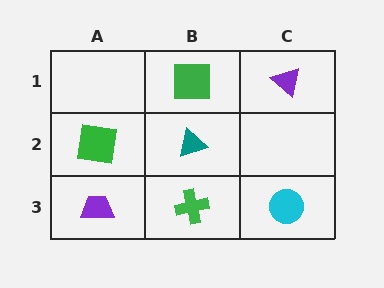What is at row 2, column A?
A green square.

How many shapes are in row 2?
2 shapes.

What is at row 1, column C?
A purple triangle.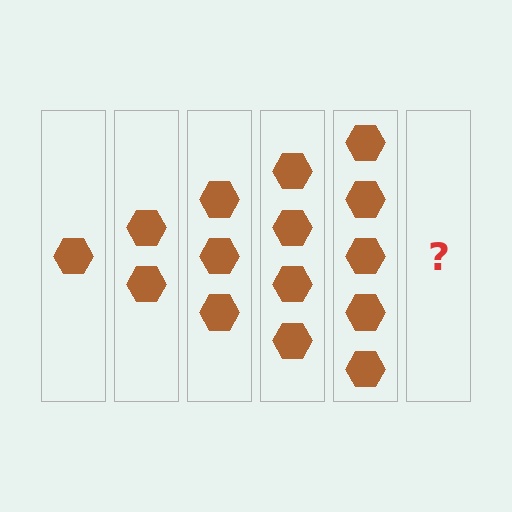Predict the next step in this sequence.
The next step is 6 hexagons.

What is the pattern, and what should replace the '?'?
The pattern is that each step adds one more hexagon. The '?' should be 6 hexagons.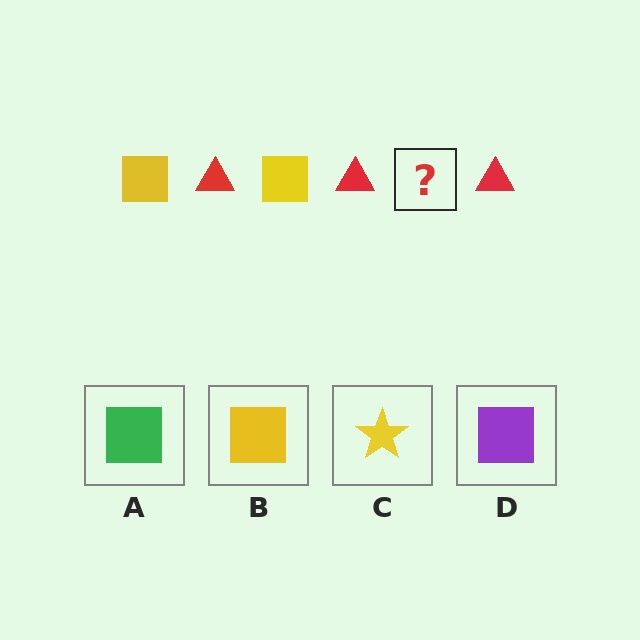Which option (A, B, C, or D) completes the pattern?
B.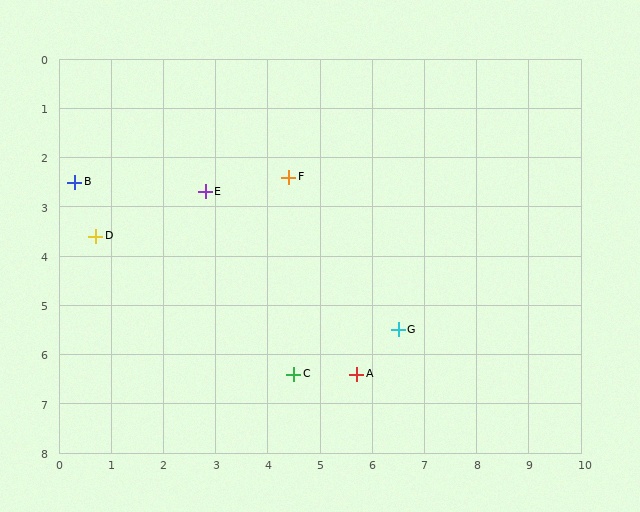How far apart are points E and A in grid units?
Points E and A are about 4.7 grid units apart.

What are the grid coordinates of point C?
Point C is at approximately (4.5, 6.4).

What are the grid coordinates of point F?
Point F is at approximately (4.4, 2.4).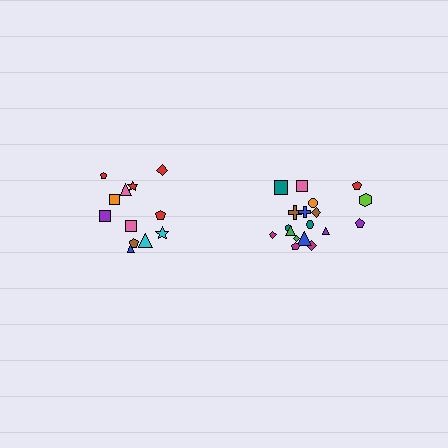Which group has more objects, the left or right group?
The right group.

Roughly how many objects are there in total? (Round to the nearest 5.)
Roughly 30 objects in total.